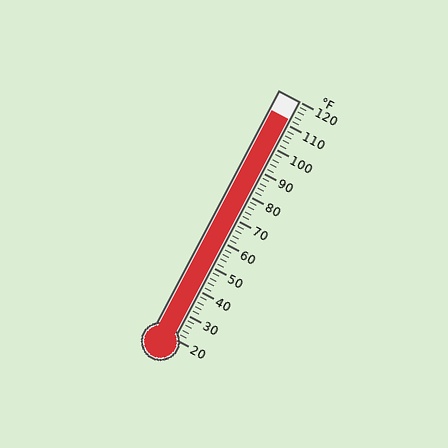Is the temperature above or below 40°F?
The temperature is above 40°F.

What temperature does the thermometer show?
The thermometer shows approximately 112°F.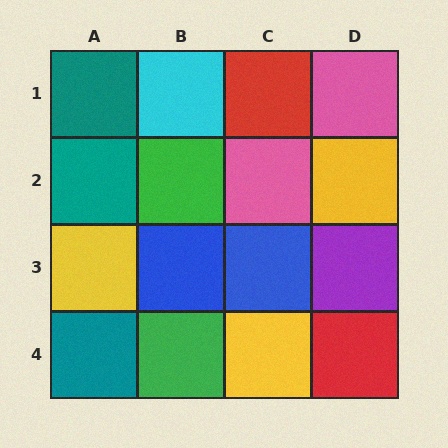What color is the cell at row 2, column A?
Teal.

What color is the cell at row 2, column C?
Pink.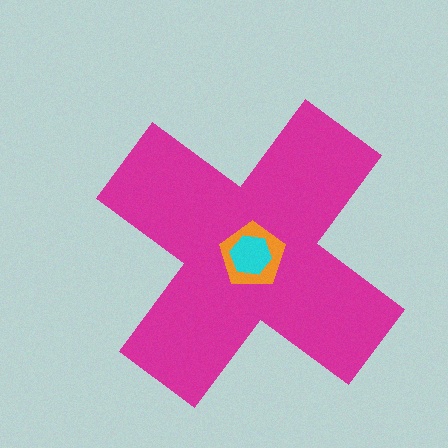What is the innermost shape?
The cyan hexagon.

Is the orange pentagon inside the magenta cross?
Yes.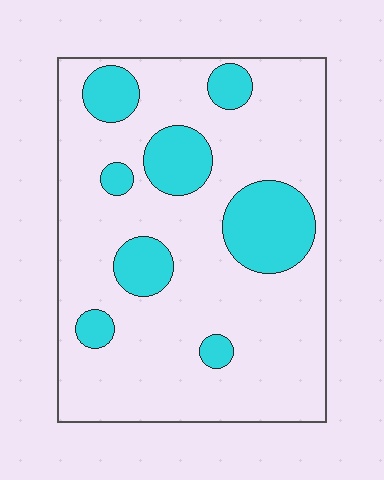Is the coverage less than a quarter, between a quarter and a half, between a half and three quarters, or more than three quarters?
Less than a quarter.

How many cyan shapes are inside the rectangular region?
8.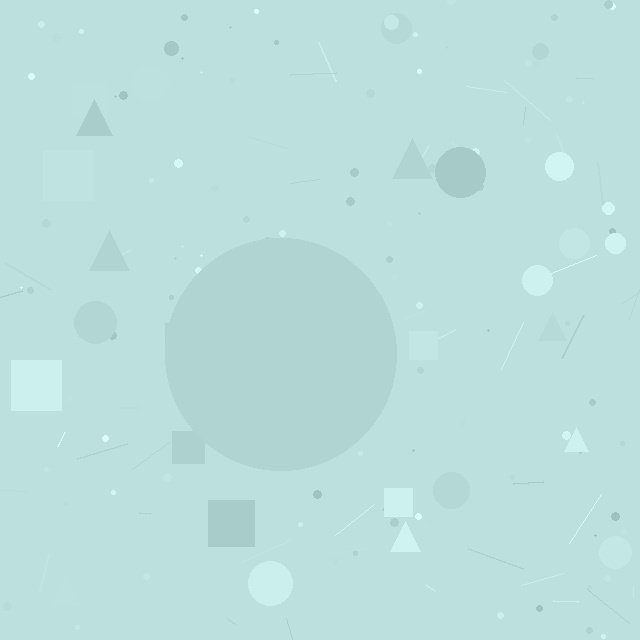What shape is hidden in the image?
A circle is hidden in the image.